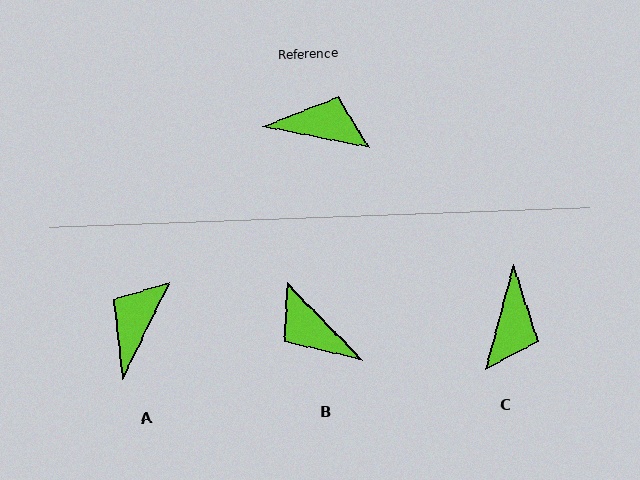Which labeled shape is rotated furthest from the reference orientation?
B, about 146 degrees away.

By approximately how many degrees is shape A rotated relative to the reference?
Approximately 75 degrees counter-clockwise.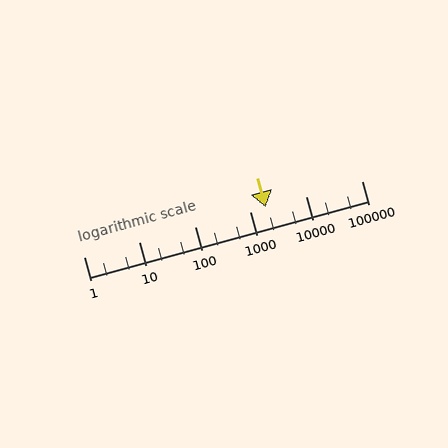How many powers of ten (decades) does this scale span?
The scale spans 5 decades, from 1 to 100000.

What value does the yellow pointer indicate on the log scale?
The pointer indicates approximately 1900.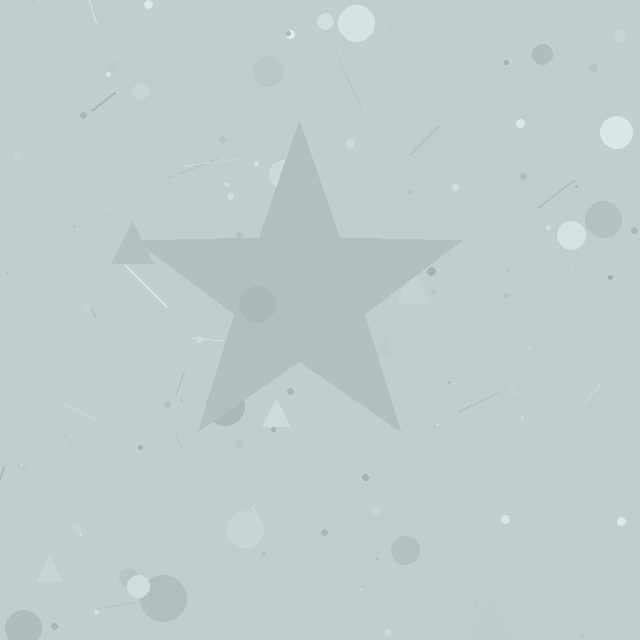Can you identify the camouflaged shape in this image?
The camouflaged shape is a star.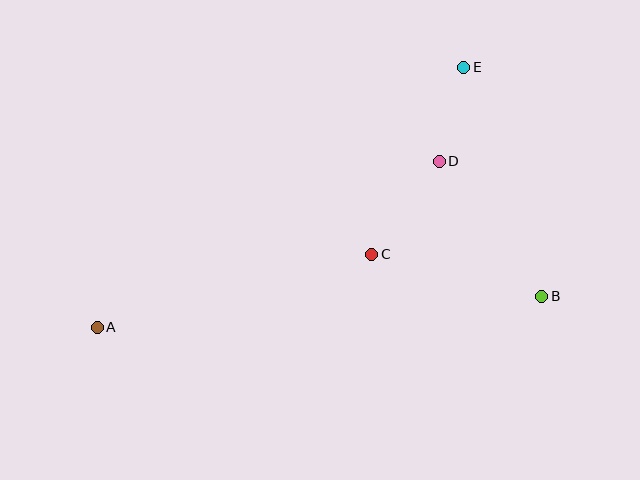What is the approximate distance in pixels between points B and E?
The distance between B and E is approximately 242 pixels.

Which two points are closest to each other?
Points D and E are closest to each other.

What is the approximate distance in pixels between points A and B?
The distance between A and B is approximately 446 pixels.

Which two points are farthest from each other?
Points A and E are farthest from each other.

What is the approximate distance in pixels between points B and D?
The distance between B and D is approximately 169 pixels.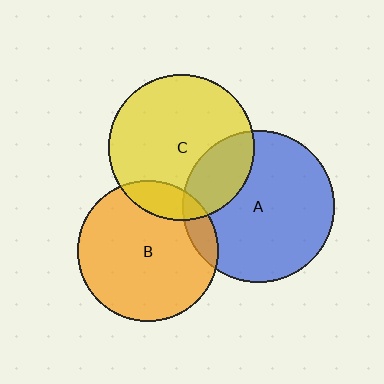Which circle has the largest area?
Circle A (blue).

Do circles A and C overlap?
Yes.